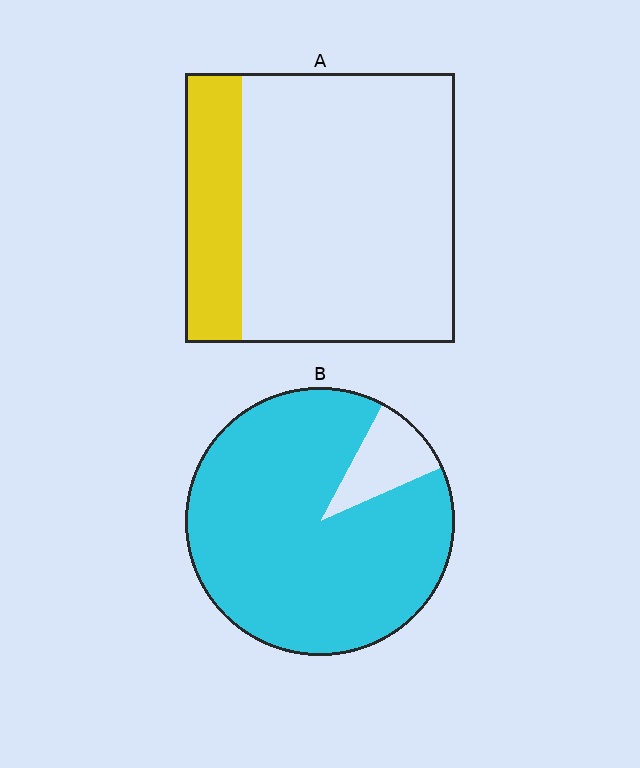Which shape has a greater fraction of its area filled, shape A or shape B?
Shape B.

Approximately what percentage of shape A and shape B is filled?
A is approximately 20% and B is approximately 90%.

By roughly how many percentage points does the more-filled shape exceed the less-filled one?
By roughly 70 percentage points (B over A).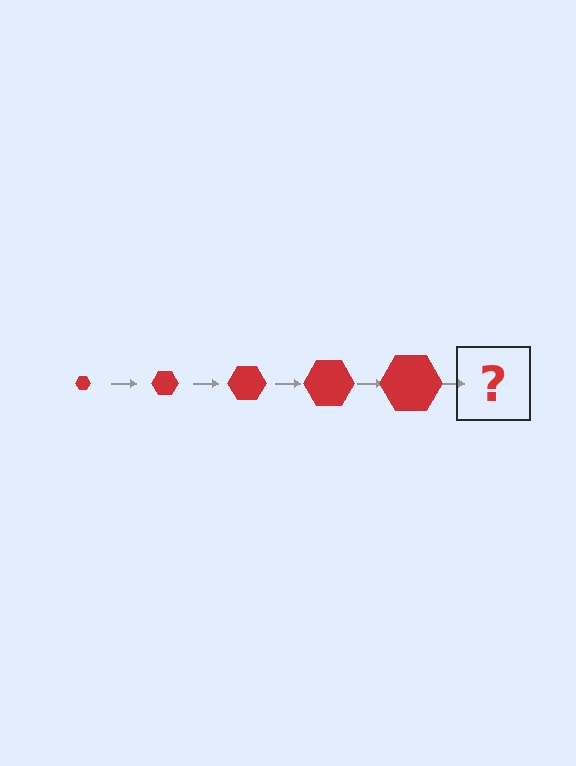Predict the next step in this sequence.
The next step is a red hexagon, larger than the previous one.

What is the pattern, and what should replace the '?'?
The pattern is that the hexagon gets progressively larger each step. The '?' should be a red hexagon, larger than the previous one.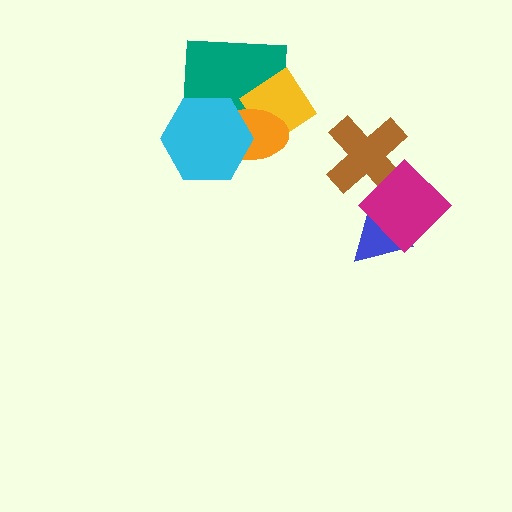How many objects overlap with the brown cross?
1 object overlaps with the brown cross.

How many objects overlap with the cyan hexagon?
2 objects overlap with the cyan hexagon.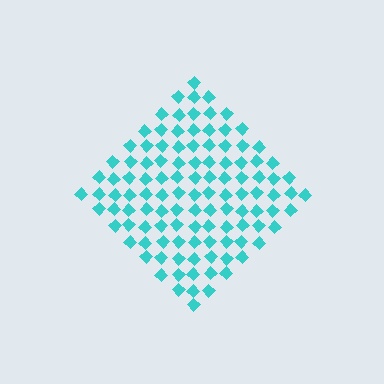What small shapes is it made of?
It is made of small diamonds.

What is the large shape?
The large shape is a diamond.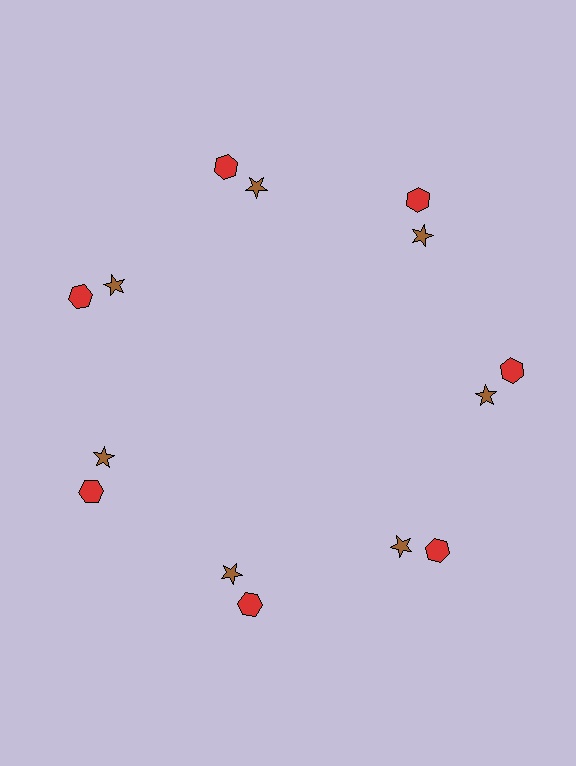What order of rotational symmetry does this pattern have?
This pattern has 7-fold rotational symmetry.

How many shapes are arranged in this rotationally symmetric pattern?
There are 14 shapes, arranged in 7 groups of 2.